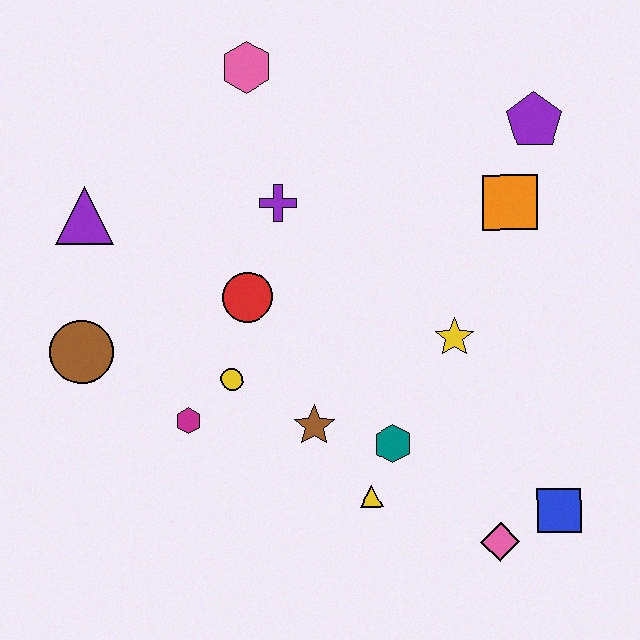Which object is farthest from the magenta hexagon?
The purple pentagon is farthest from the magenta hexagon.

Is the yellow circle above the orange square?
No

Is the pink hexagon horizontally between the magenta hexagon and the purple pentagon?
Yes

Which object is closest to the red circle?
The yellow circle is closest to the red circle.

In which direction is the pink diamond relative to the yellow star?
The pink diamond is below the yellow star.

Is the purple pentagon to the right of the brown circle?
Yes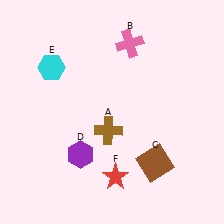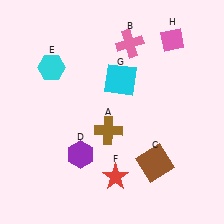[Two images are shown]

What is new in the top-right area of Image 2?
A cyan square (G) was added in the top-right area of Image 2.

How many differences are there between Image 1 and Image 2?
There are 2 differences between the two images.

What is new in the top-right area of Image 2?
A pink diamond (H) was added in the top-right area of Image 2.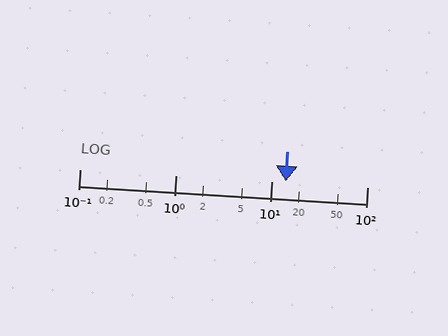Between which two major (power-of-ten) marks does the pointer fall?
The pointer is between 10 and 100.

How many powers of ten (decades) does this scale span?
The scale spans 3 decades, from 0.1 to 100.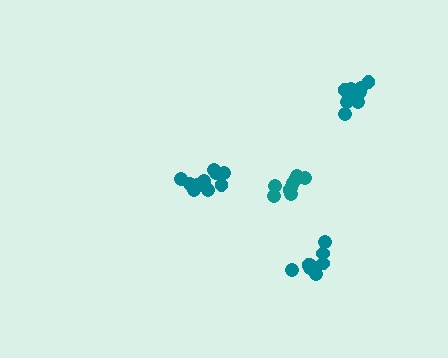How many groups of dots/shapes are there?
There are 4 groups.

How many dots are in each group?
Group 1: 12 dots, Group 2: 8 dots, Group 3: 11 dots, Group 4: 9 dots (40 total).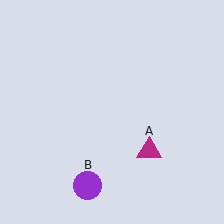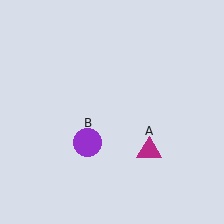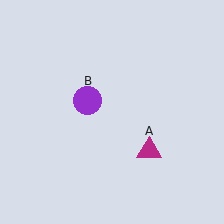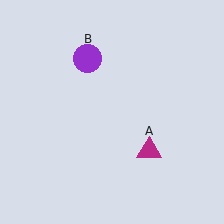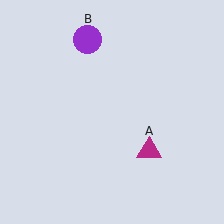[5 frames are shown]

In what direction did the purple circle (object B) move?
The purple circle (object B) moved up.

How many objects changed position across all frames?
1 object changed position: purple circle (object B).